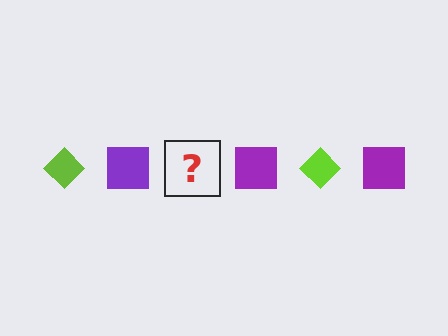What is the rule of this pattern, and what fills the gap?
The rule is that the pattern alternates between lime diamond and purple square. The gap should be filled with a lime diamond.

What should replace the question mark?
The question mark should be replaced with a lime diamond.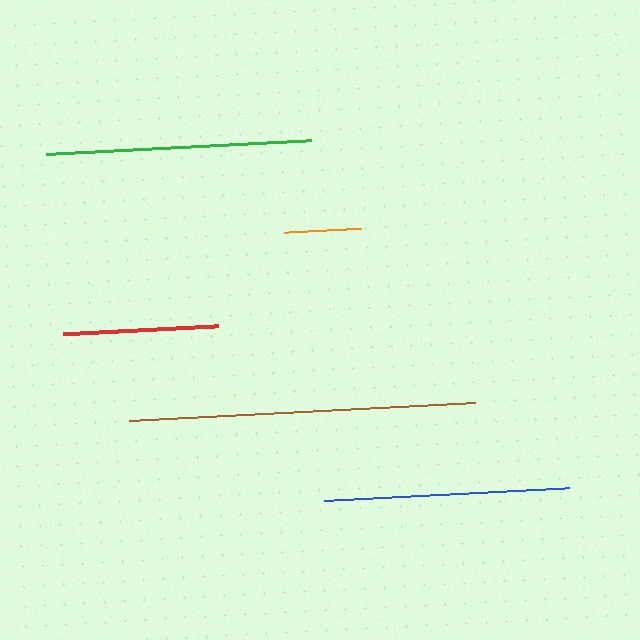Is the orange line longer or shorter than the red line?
The red line is longer than the orange line.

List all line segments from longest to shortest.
From longest to shortest: brown, green, blue, red, orange.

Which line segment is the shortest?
The orange line is the shortest at approximately 77 pixels.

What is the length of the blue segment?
The blue segment is approximately 245 pixels long.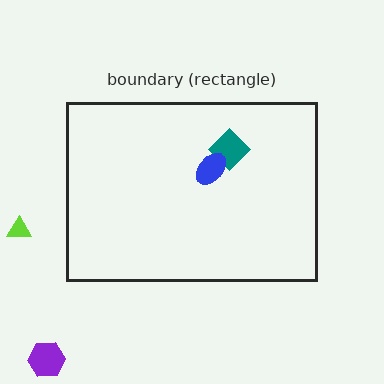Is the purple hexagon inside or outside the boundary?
Outside.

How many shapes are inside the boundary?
2 inside, 2 outside.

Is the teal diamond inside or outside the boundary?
Inside.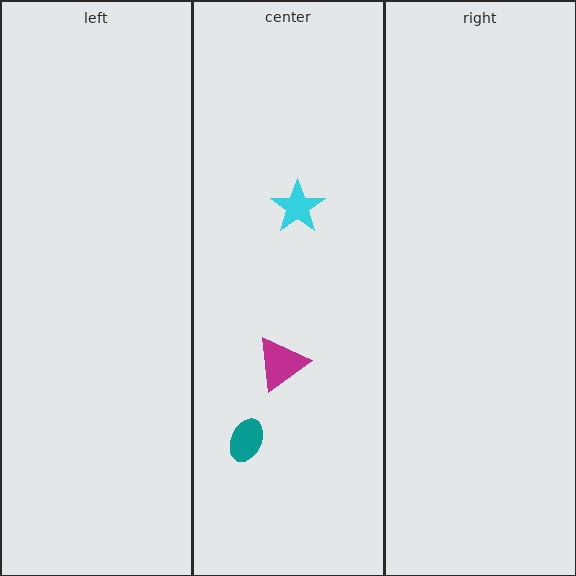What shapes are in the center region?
The cyan star, the magenta triangle, the teal ellipse.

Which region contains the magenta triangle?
The center region.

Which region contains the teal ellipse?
The center region.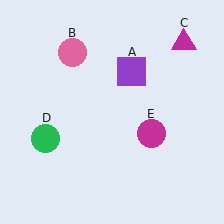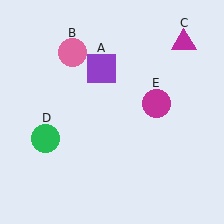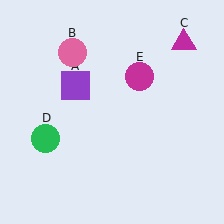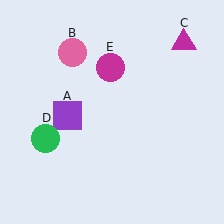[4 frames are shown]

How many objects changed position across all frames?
2 objects changed position: purple square (object A), magenta circle (object E).